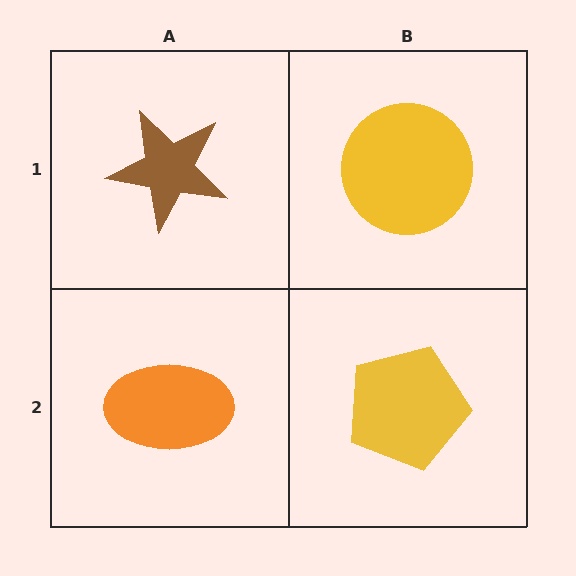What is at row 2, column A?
An orange ellipse.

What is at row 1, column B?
A yellow circle.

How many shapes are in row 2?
2 shapes.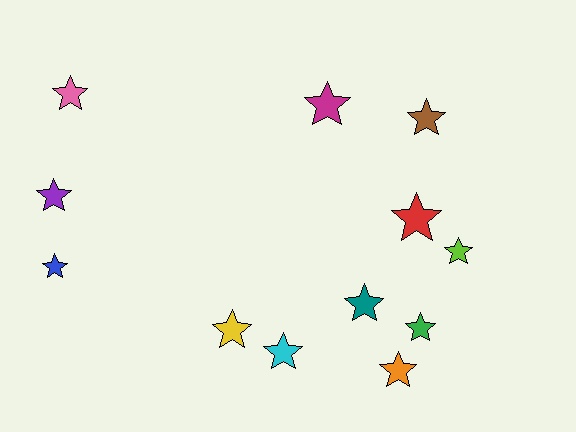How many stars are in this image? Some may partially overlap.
There are 12 stars.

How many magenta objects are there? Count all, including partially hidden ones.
There is 1 magenta object.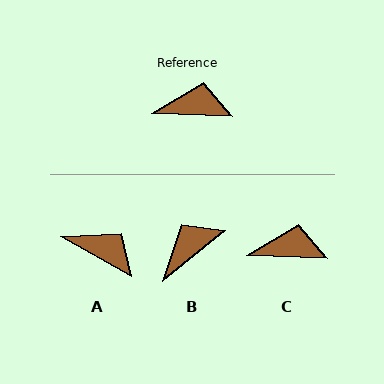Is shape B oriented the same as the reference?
No, it is off by about 41 degrees.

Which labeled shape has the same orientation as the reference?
C.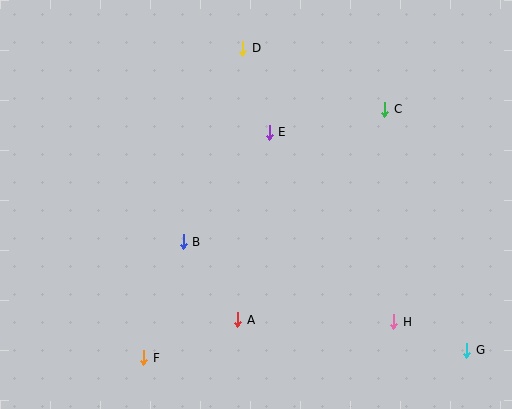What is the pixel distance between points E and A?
The distance between E and A is 190 pixels.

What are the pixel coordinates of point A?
Point A is at (238, 320).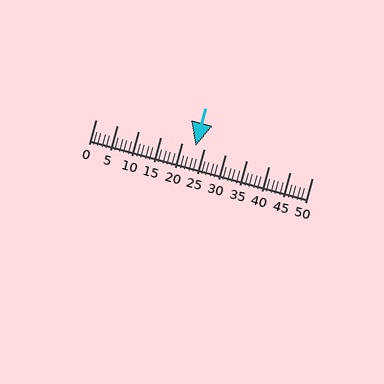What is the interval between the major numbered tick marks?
The major tick marks are spaced 5 units apart.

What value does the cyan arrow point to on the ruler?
The cyan arrow points to approximately 23.